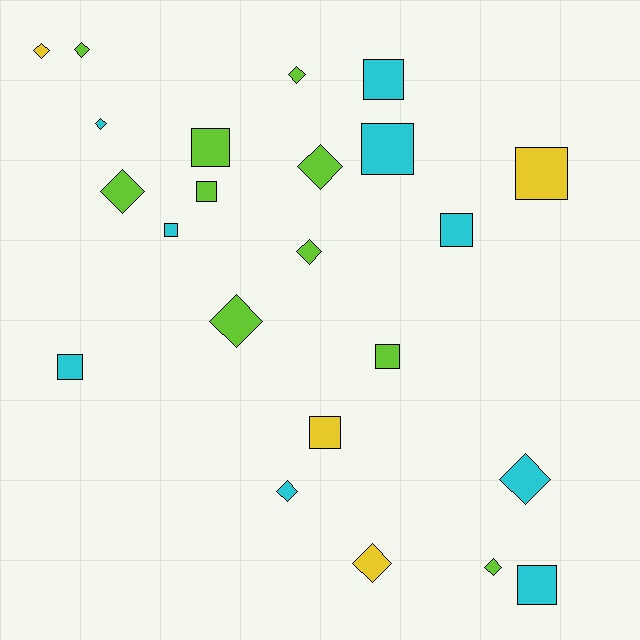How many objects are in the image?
There are 23 objects.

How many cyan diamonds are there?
There are 3 cyan diamonds.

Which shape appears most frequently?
Diamond, with 12 objects.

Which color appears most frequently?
Lime, with 10 objects.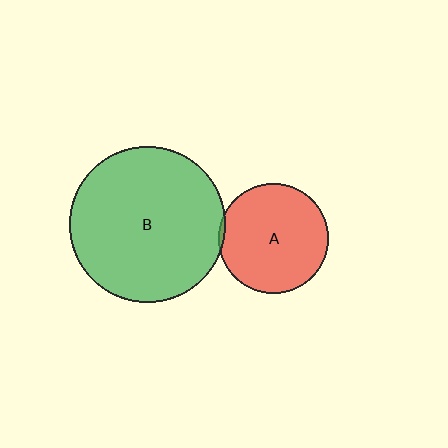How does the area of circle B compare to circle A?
Approximately 2.0 times.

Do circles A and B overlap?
Yes.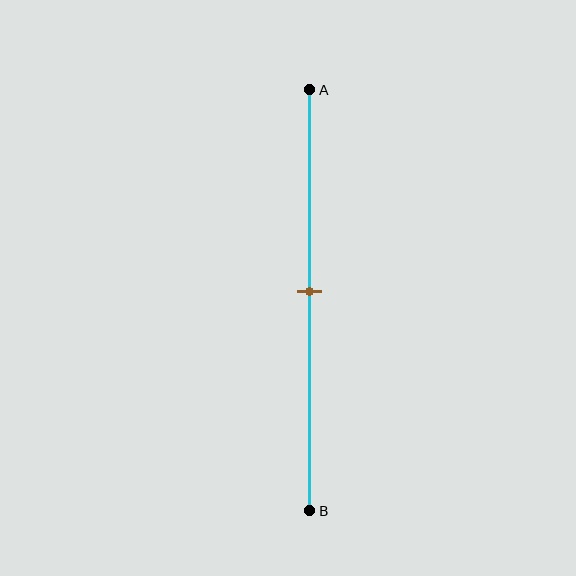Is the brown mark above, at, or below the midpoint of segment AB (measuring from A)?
The brown mark is approximately at the midpoint of segment AB.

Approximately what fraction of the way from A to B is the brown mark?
The brown mark is approximately 50% of the way from A to B.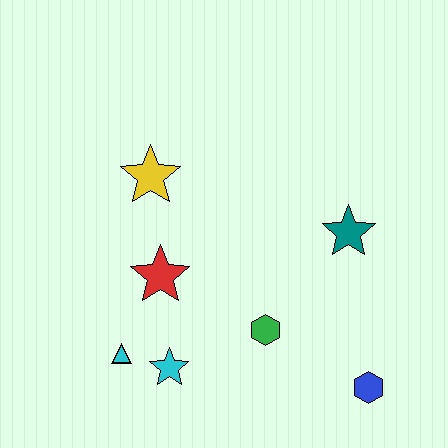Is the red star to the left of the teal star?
Yes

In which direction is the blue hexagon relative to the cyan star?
The blue hexagon is to the right of the cyan star.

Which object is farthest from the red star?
The blue hexagon is farthest from the red star.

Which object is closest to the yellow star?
The red star is closest to the yellow star.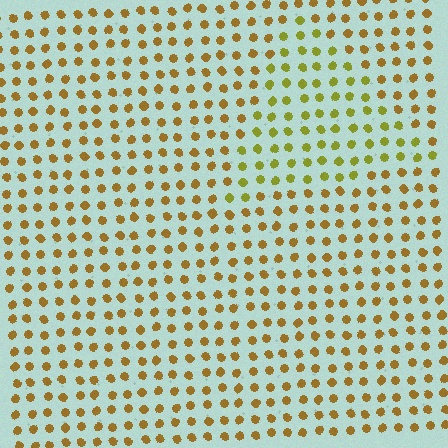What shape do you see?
I see a triangle.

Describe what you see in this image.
The image is filled with small brown elements in a uniform arrangement. A triangle-shaped region is visible where the elements are tinted to a slightly different hue, forming a subtle color boundary.